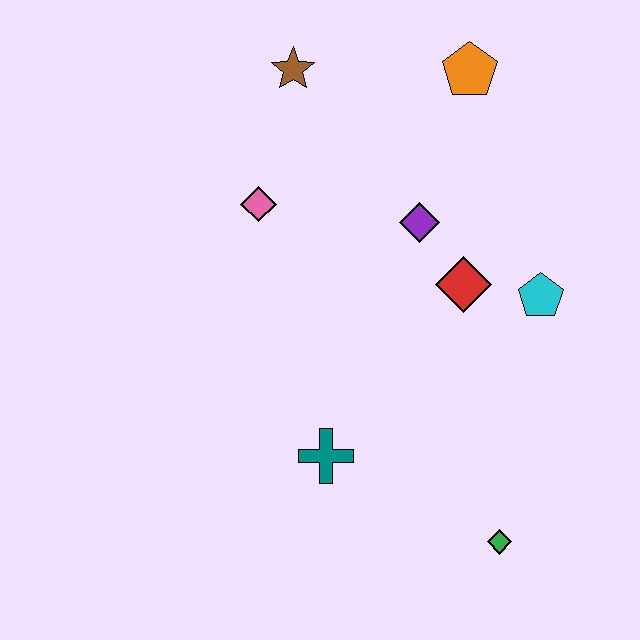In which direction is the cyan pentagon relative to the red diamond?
The cyan pentagon is to the right of the red diamond.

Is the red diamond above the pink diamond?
No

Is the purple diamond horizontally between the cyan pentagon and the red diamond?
No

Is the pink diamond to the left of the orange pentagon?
Yes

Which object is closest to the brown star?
The pink diamond is closest to the brown star.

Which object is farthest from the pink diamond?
The green diamond is farthest from the pink diamond.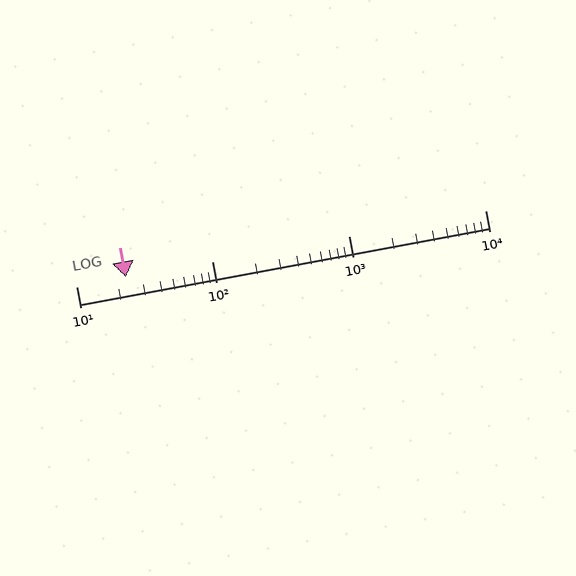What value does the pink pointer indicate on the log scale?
The pointer indicates approximately 23.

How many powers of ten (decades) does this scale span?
The scale spans 3 decades, from 10 to 10000.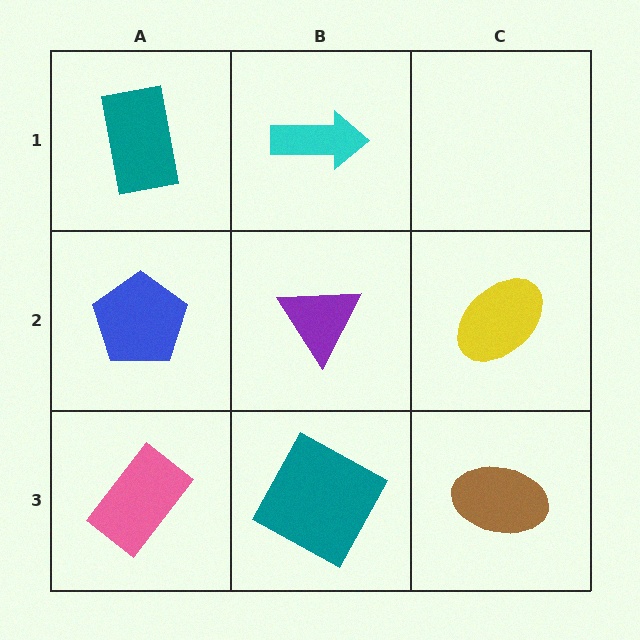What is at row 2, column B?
A purple triangle.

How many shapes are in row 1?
2 shapes.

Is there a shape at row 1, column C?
No, that cell is empty.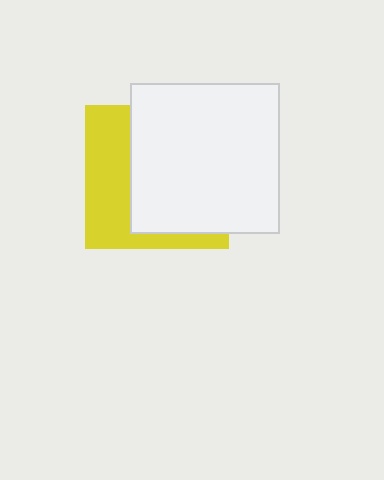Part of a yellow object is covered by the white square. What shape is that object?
It is a square.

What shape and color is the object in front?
The object in front is a white square.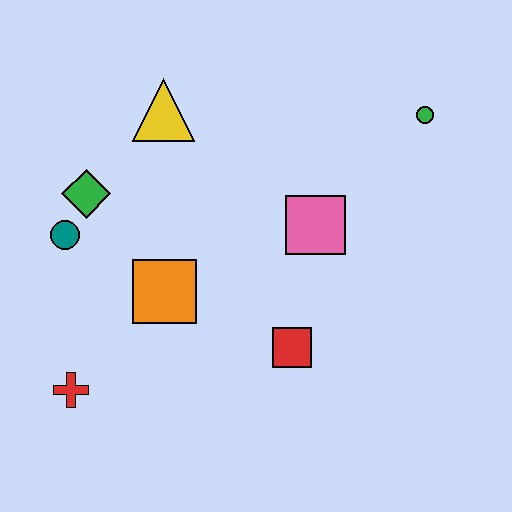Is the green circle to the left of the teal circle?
No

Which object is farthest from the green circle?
The red cross is farthest from the green circle.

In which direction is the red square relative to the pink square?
The red square is below the pink square.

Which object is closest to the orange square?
The teal circle is closest to the orange square.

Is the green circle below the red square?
No